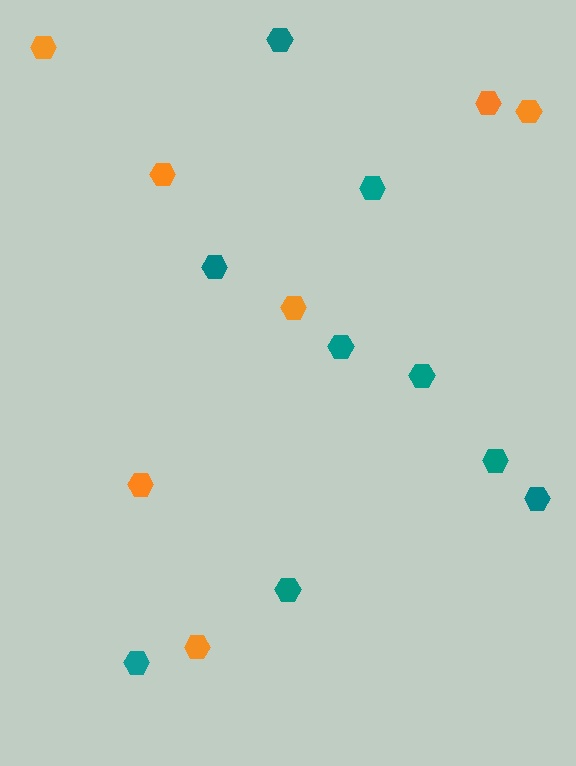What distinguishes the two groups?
There are 2 groups: one group of teal hexagons (9) and one group of orange hexagons (7).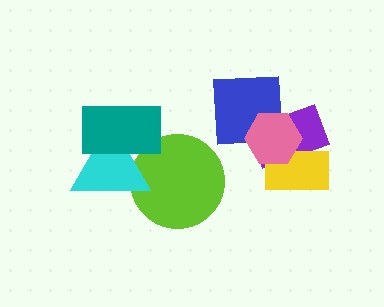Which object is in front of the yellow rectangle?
The pink hexagon is in front of the yellow rectangle.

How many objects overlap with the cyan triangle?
2 objects overlap with the cyan triangle.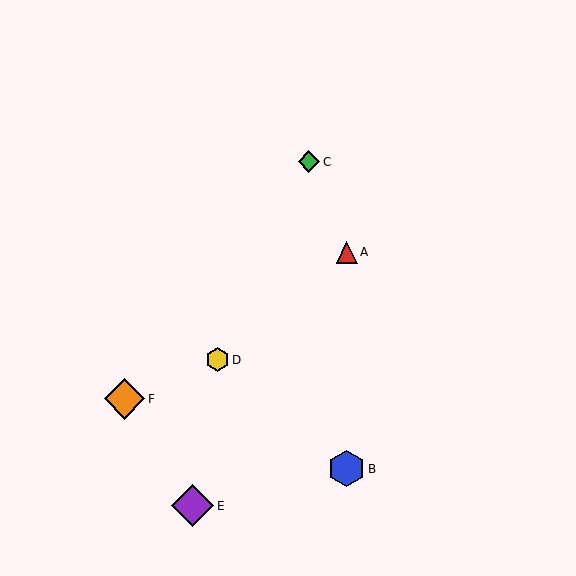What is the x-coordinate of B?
Object B is at x≈347.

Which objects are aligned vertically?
Objects A, B are aligned vertically.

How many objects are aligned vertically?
2 objects (A, B) are aligned vertically.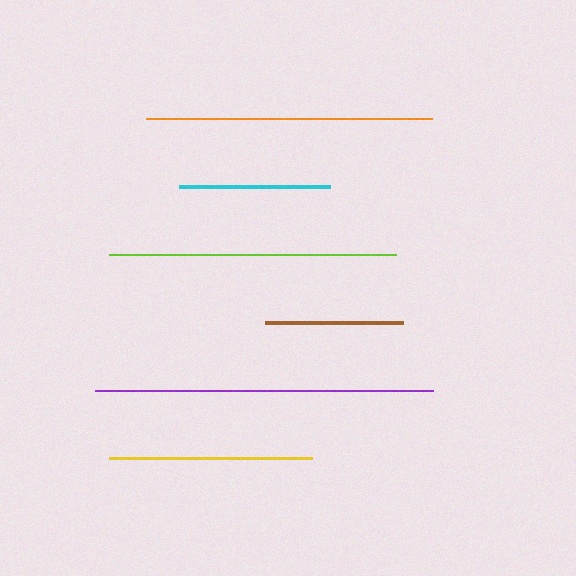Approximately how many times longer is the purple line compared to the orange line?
The purple line is approximately 1.2 times the length of the orange line.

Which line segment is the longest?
The purple line is the longest at approximately 338 pixels.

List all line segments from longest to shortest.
From longest to shortest: purple, lime, orange, yellow, cyan, brown.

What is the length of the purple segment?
The purple segment is approximately 338 pixels long.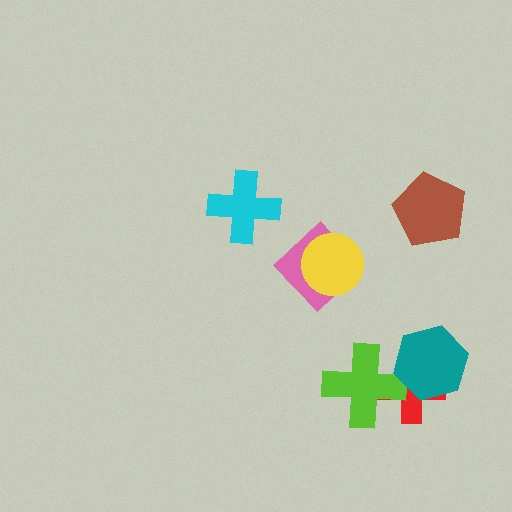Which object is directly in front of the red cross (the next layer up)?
The lime cross is directly in front of the red cross.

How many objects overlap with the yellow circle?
1 object overlaps with the yellow circle.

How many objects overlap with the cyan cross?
0 objects overlap with the cyan cross.